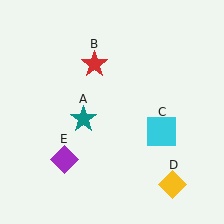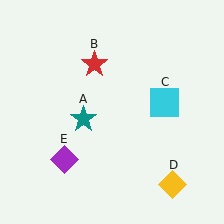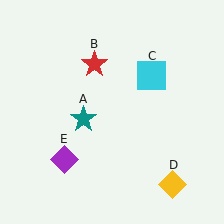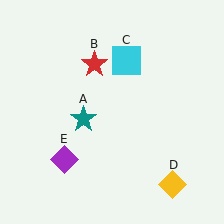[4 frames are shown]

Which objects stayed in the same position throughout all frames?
Teal star (object A) and red star (object B) and yellow diamond (object D) and purple diamond (object E) remained stationary.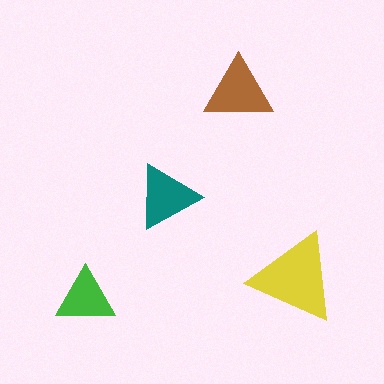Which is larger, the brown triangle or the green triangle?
The brown one.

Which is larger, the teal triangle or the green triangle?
The teal one.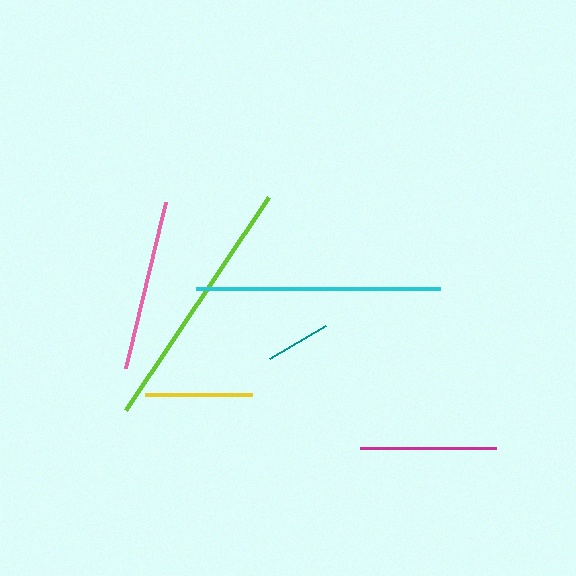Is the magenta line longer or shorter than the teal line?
The magenta line is longer than the teal line.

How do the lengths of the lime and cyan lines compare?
The lime and cyan lines are approximately the same length.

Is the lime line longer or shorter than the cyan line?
The lime line is longer than the cyan line.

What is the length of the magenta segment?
The magenta segment is approximately 136 pixels long.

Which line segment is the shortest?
The teal line is the shortest at approximately 65 pixels.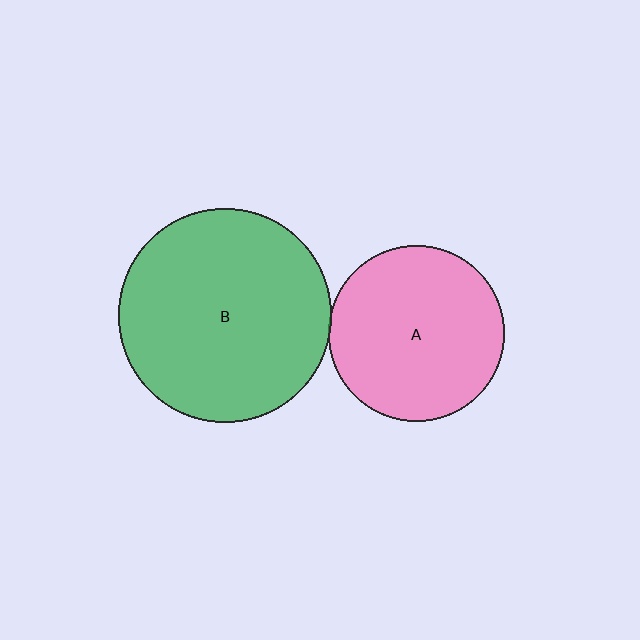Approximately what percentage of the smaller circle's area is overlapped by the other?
Approximately 5%.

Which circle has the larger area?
Circle B (green).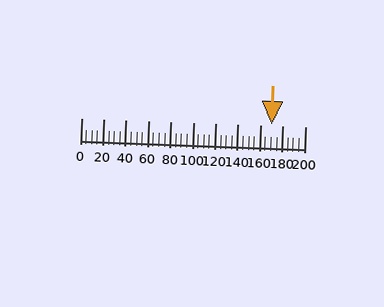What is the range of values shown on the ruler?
The ruler shows values from 0 to 200.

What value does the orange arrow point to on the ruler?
The orange arrow points to approximately 170.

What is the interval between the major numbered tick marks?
The major tick marks are spaced 20 units apart.